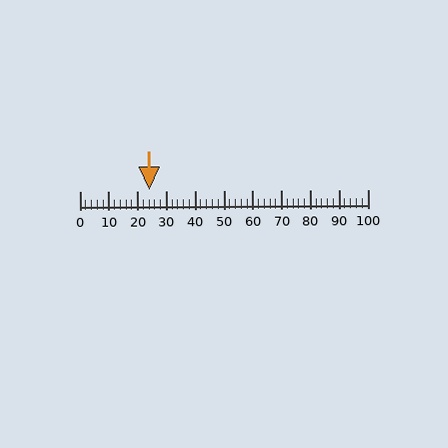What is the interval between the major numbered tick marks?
The major tick marks are spaced 10 units apart.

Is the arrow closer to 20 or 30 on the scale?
The arrow is closer to 20.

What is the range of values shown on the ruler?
The ruler shows values from 0 to 100.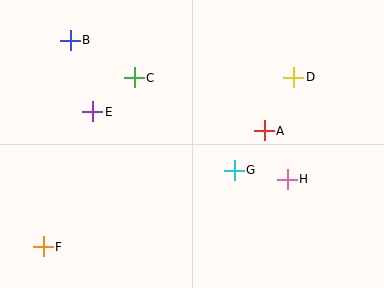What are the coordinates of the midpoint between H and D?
The midpoint between H and D is at (291, 128).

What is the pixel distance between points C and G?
The distance between C and G is 136 pixels.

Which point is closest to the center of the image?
Point G at (234, 170) is closest to the center.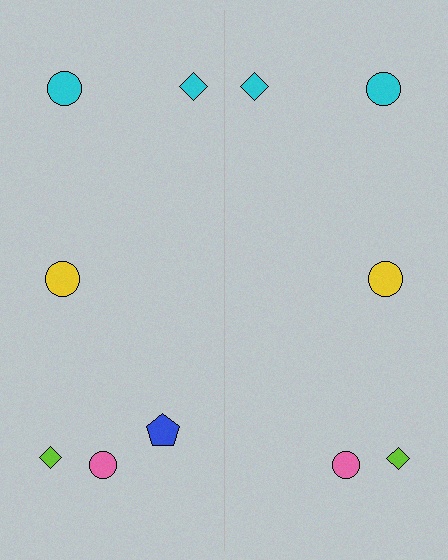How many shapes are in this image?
There are 11 shapes in this image.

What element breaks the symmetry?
A blue pentagon is missing from the right side.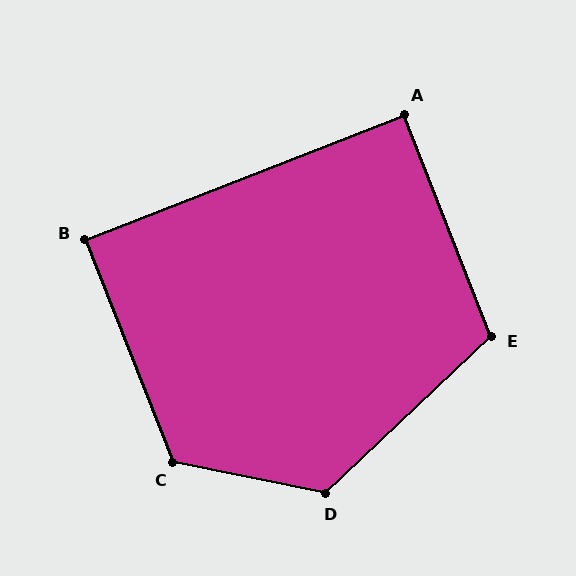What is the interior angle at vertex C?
Approximately 123 degrees (obtuse).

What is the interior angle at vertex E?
Approximately 112 degrees (obtuse).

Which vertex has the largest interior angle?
D, at approximately 125 degrees.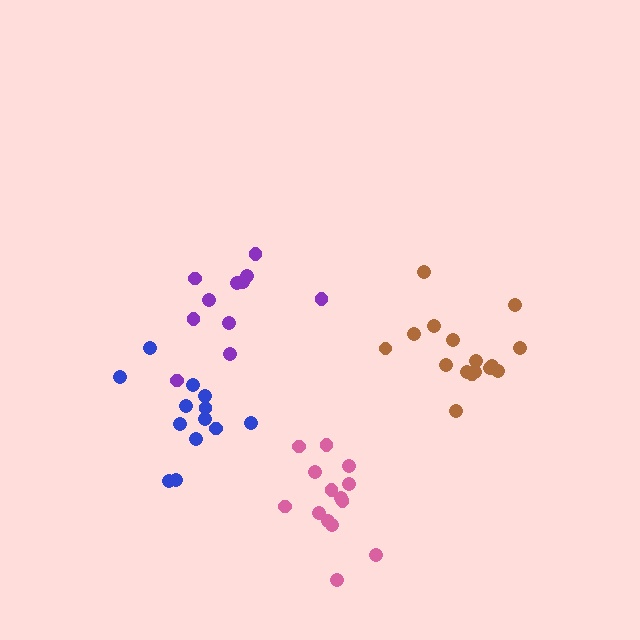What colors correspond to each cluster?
The clusters are colored: blue, purple, brown, pink.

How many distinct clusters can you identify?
There are 4 distinct clusters.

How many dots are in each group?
Group 1: 13 dots, Group 2: 11 dots, Group 3: 16 dots, Group 4: 14 dots (54 total).